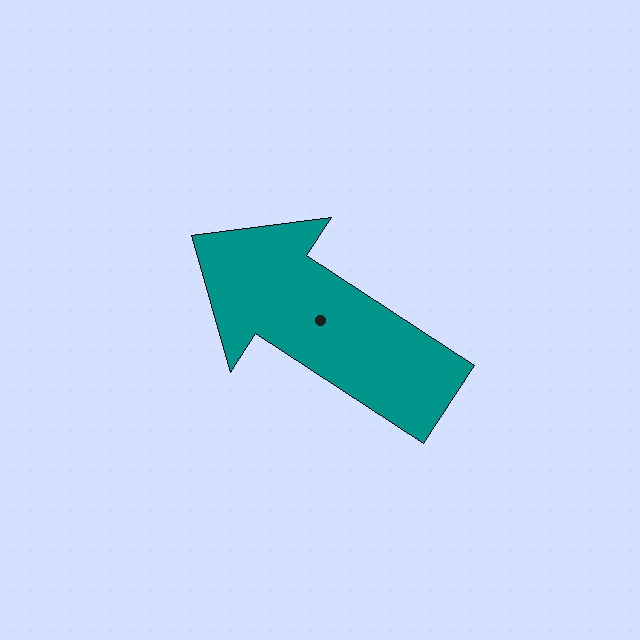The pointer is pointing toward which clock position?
Roughly 10 o'clock.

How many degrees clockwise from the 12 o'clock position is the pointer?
Approximately 303 degrees.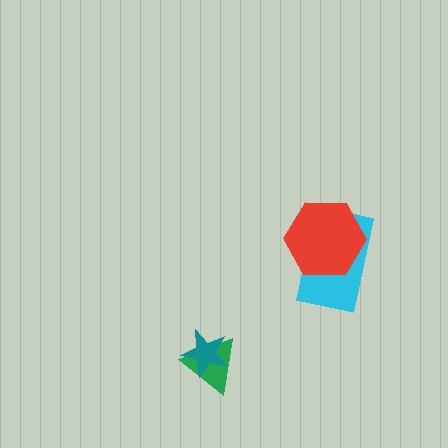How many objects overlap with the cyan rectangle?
1 object overlaps with the cyan rectangle.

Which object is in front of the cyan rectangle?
The red hexagon is in front of the cyan rectangle.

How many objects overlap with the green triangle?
1 object overlaps with the green triangle.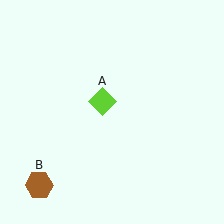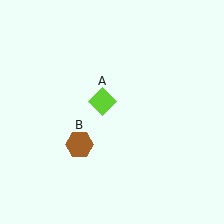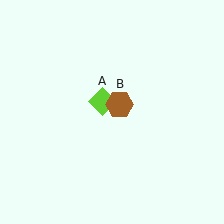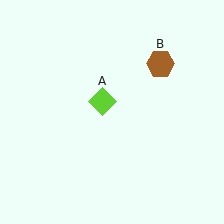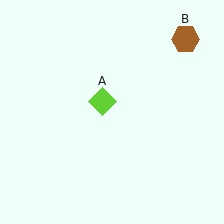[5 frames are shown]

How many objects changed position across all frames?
1 object changed position: brown hexagon (object B).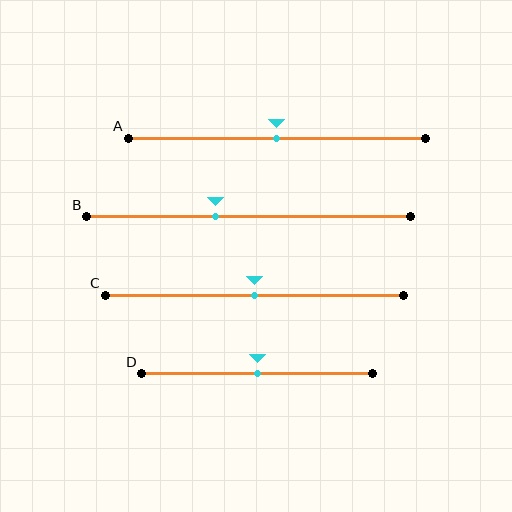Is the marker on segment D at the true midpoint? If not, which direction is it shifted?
Yes, the marker on segment D is at the true midpoint.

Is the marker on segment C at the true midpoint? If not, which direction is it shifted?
Yes, the marker on segment C is at the true midpoint.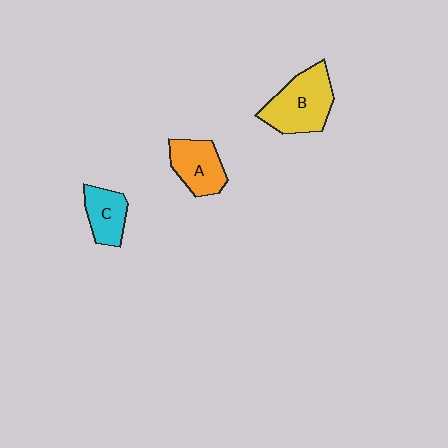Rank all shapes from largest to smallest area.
From largest to smallest: B (yellow), A (orange), C (cyan).